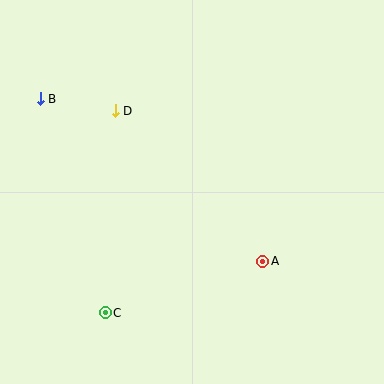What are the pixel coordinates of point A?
Point A is at (263, 261).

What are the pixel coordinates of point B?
Point B is at (40, 99).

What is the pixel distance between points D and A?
The distance between D and A is 211 pixels.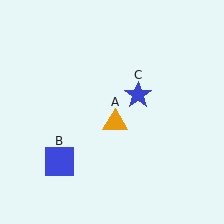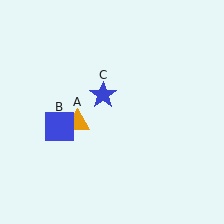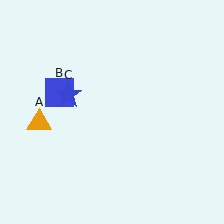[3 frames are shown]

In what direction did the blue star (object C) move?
The blue star (object C) moved left.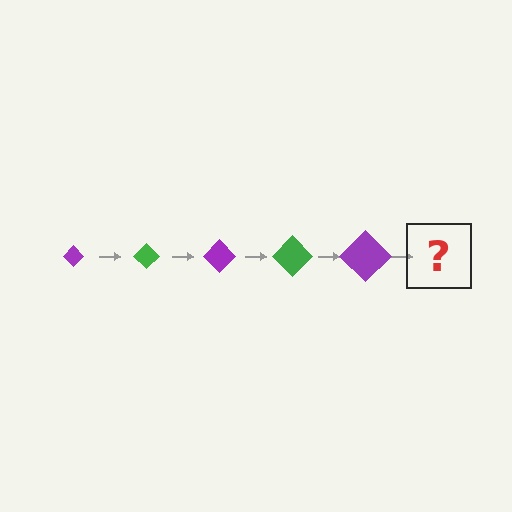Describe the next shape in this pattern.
It should be a green diamond, larger than the previous one.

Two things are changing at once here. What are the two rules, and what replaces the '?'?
The two rules are that the diamond grows larger each step and the color cycles through purple and green. The '?' should be a green diamond, larger than the previous one.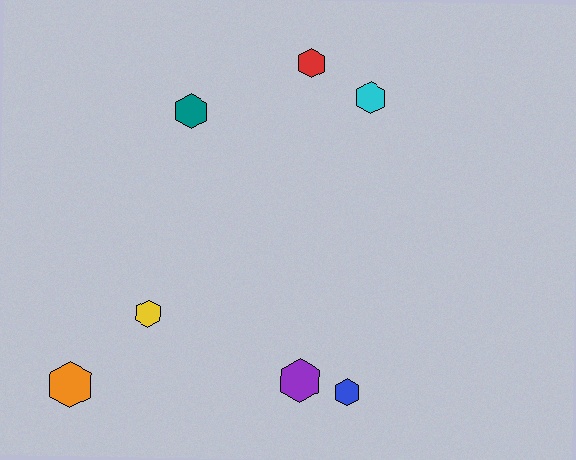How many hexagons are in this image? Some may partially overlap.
There are 7 hexagons.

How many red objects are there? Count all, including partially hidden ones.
There is 1 red object.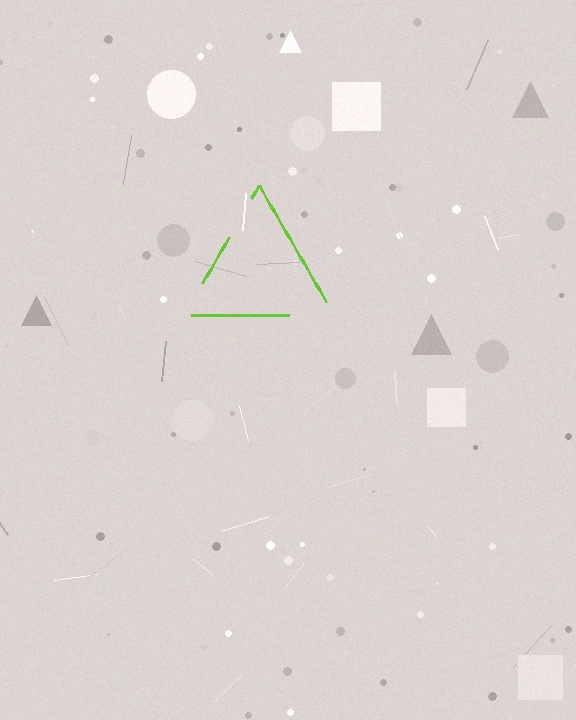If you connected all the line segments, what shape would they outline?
They would outline a triangle.